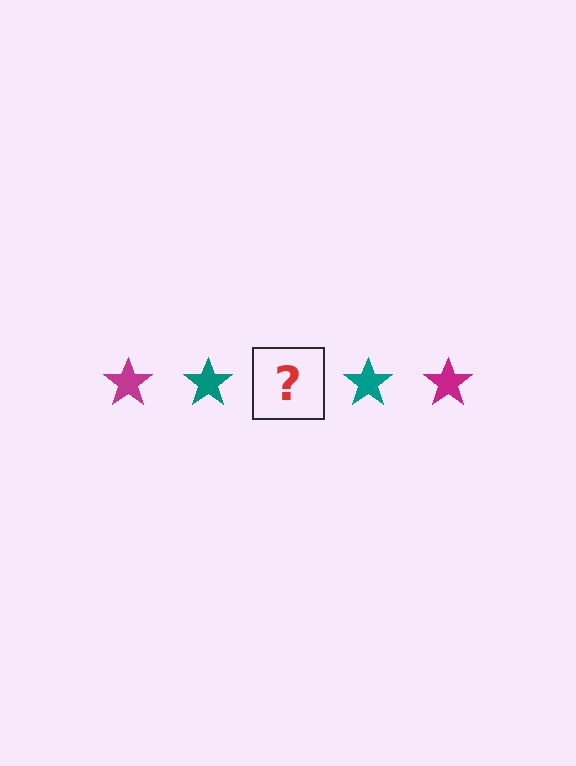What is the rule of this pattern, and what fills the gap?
The rule is that the pattern cycles through magenta, teal stars. The gap should be filled with a magenta star.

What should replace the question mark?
The question mark should be replaced with a magenta star.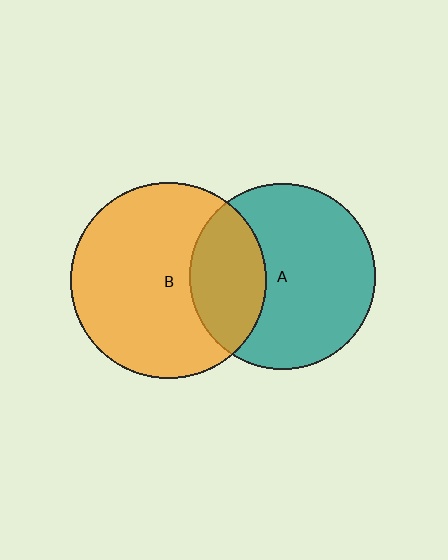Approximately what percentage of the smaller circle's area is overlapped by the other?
Approximately 30%.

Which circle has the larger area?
Circle B (orange).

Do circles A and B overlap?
Yes.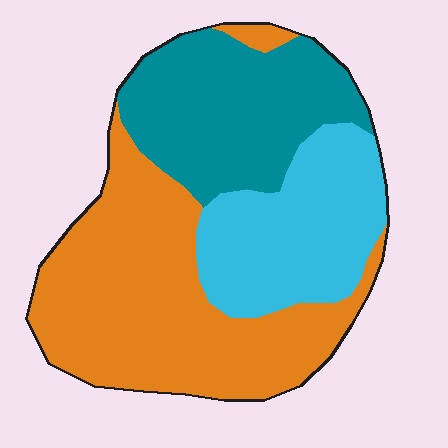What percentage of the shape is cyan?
Cyan covers about 25% of the shape.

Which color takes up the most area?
Orange, at roughly 45%.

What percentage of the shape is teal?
Teal covers roughly 30% of the shape.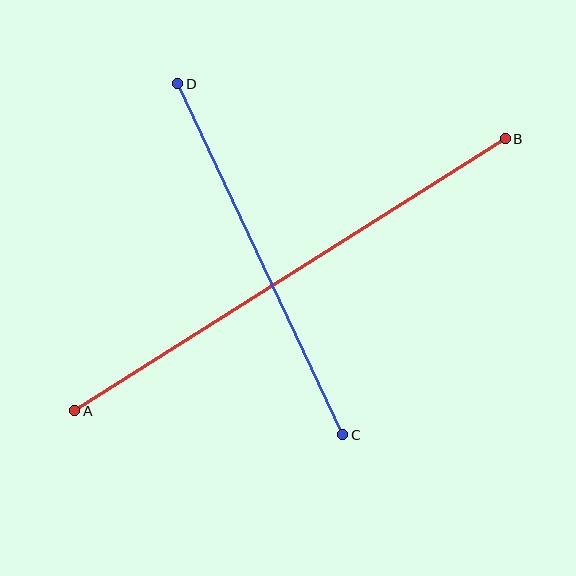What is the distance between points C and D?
The distance is approximately 388 pixels.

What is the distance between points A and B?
The distance is approximately 509 pixels.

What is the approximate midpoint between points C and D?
The midpoint is at approximately (260, 259) pixels.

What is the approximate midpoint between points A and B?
The midpoint is at approximately (290, 275) pixels.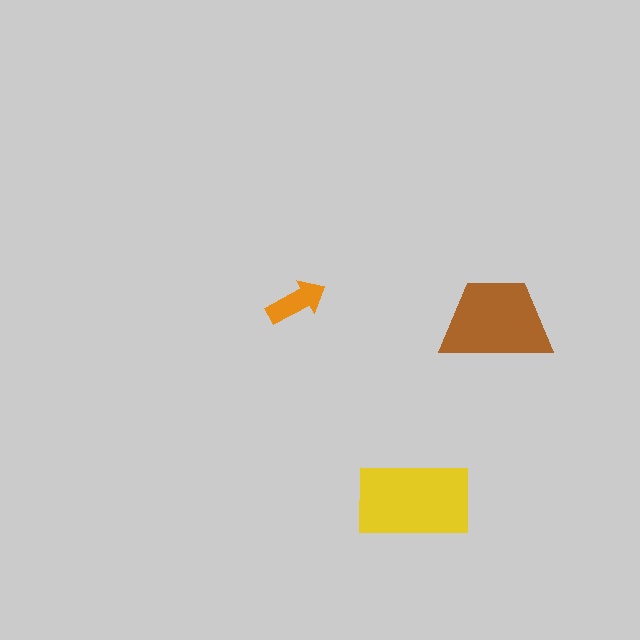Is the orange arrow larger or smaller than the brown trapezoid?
Smaller.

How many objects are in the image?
There are 3 objects in the image.